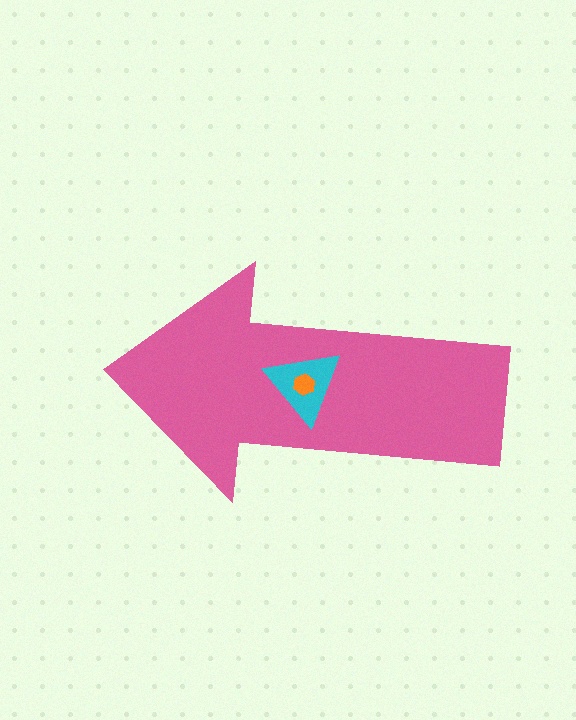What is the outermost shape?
The pink arrow.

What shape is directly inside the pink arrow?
The cyan triangle.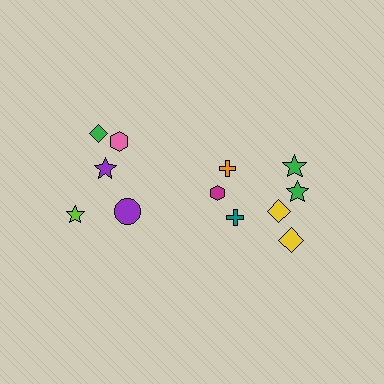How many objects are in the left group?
There are 5 objects.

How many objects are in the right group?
There are 7 objects.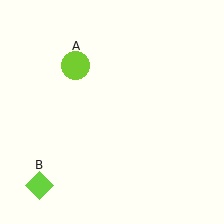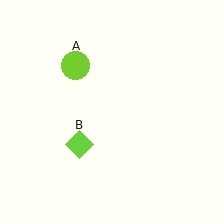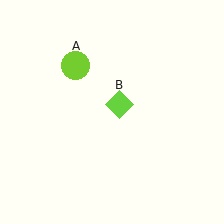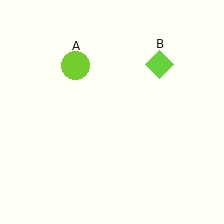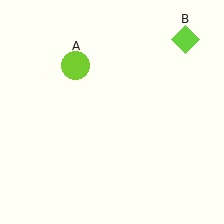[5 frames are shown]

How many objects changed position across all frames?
1 object changed position: lime diamond (object B).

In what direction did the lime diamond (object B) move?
The lime diamond (object B) moved up and to the right.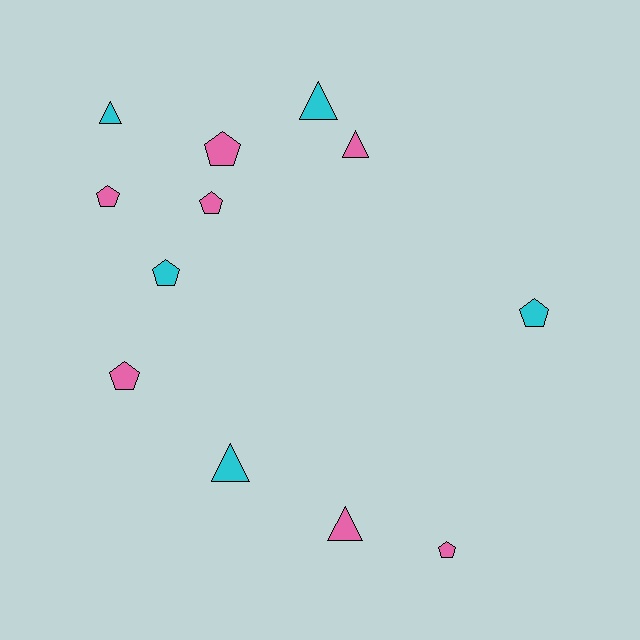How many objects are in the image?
There are 12 objects.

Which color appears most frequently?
Pink, with 7 objects.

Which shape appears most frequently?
Pentagon, with 7 objects.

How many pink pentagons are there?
There are 5 pink pentagons.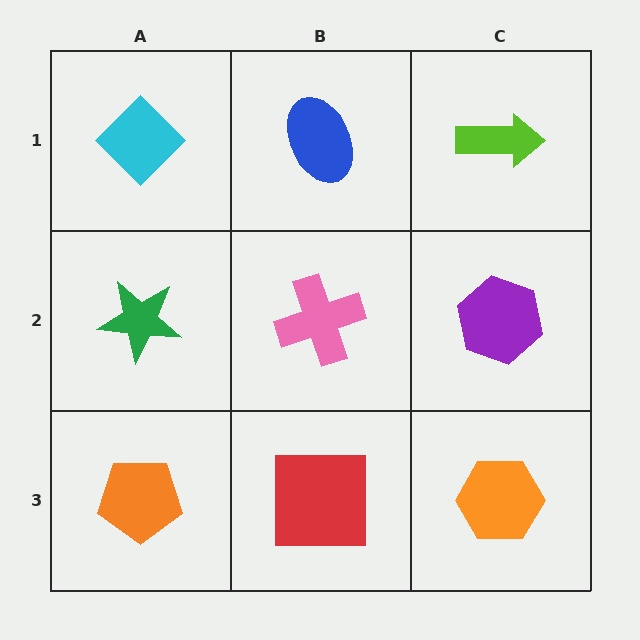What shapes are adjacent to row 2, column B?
A blue ellipse (row 1, column B), a red square (row 3, column B), a green star (row 2, column A), a purple hexagon (row 2, column C).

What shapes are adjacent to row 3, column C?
A purple hexagon (row 2, column C), a red square (row 3, column B).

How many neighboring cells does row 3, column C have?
2.